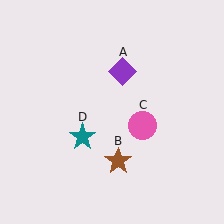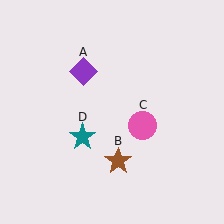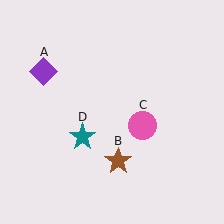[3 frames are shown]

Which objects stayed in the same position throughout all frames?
Brown star (object B) and pink circle (object C) and teal star (object D) remained stationary.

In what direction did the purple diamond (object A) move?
The purple diamond (object A) moved left.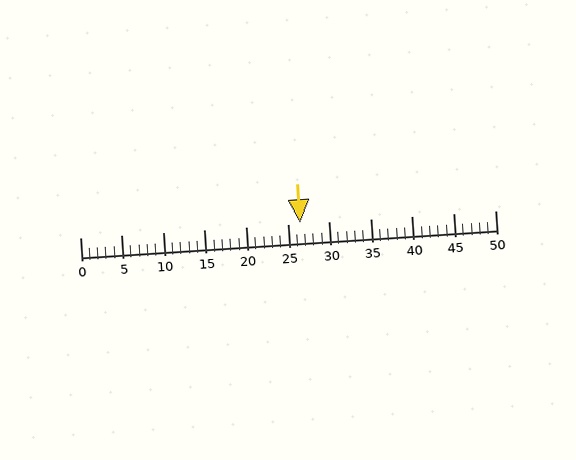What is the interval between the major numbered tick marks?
The major tick marks are spaced 5 units apart.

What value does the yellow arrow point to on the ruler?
The yellow arrow points to approximately 26.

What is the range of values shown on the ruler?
The ruler shows values from 0 to 50.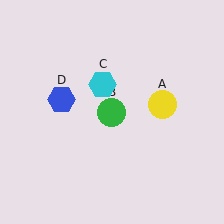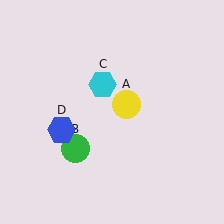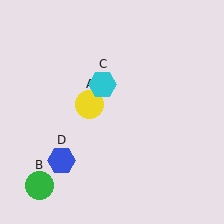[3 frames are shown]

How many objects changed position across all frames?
3 objects changed position: yellow circle (object A), green circle (object B), blue hexagon (object D).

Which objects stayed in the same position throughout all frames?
Cyan hexagon (object C) remained stationary.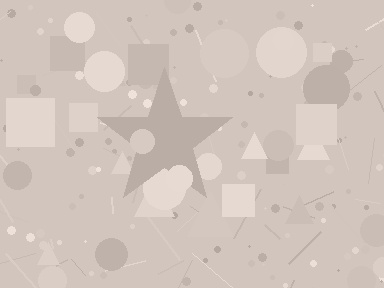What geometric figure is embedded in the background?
A star is embedded in the background.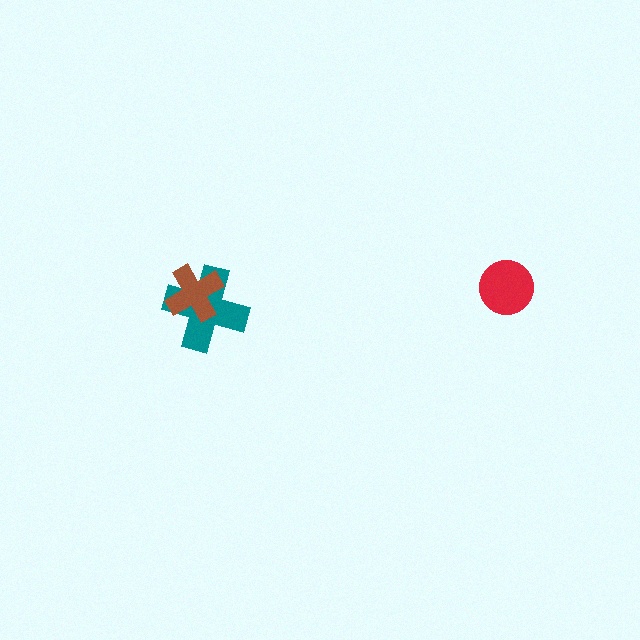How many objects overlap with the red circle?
0 objects overlap with the red circle.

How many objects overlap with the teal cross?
1 object overlaps with the teal cross.